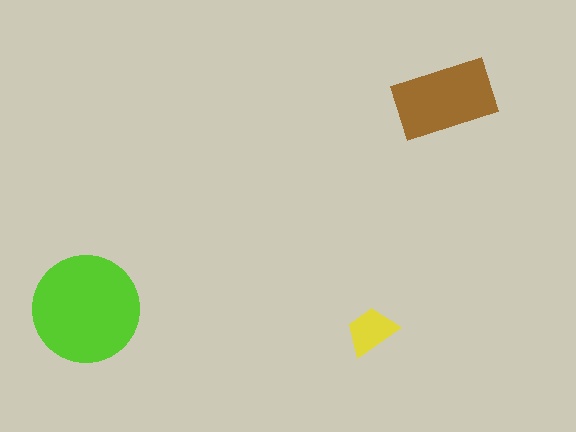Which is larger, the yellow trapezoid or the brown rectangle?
The brown rectangle.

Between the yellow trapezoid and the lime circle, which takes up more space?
The lime circle.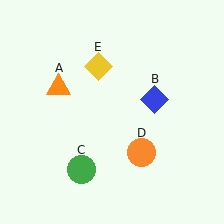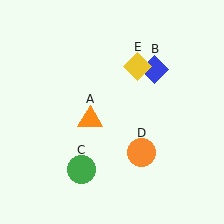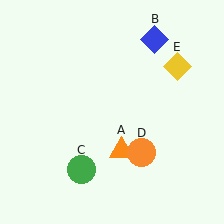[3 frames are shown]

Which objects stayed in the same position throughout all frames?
Green circle (object C) and orange circle (object D) remained stationary.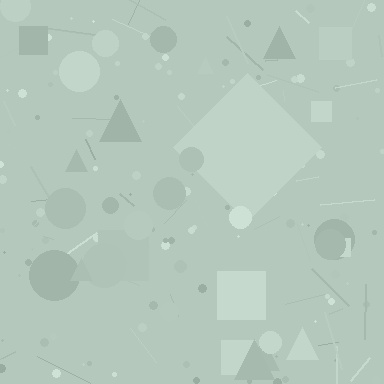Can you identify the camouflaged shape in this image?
The camouflaged shape is a diamond.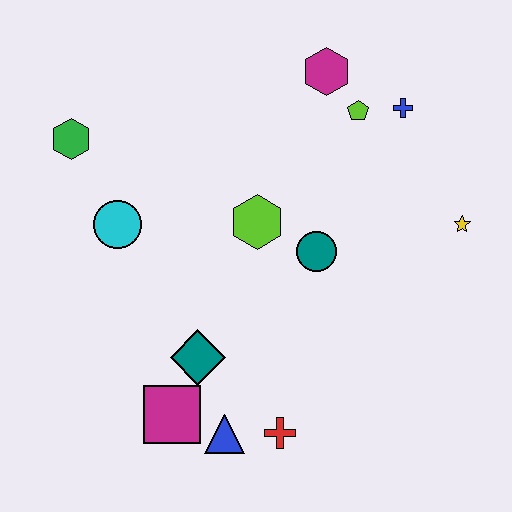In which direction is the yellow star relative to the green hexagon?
The yellow star is to the right of the green hexagon.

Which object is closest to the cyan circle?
The green hexagon is closest to the cyan circle.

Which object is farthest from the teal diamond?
The blue cross is farthest from the teal diamond.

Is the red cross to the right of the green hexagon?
Yes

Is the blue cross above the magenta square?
Yes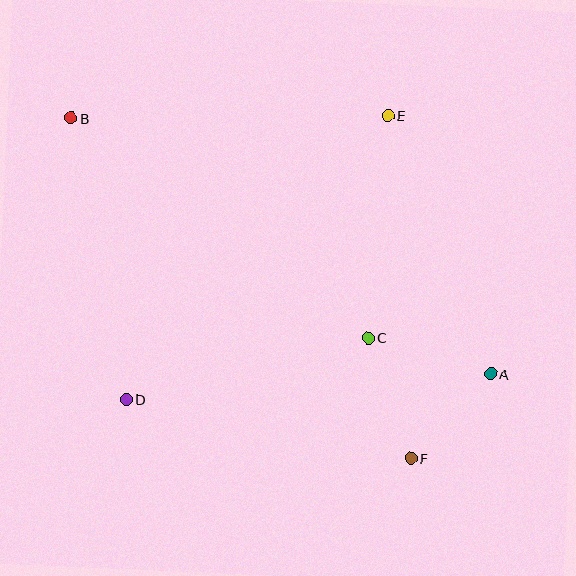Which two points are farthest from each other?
Points A and B are farthest from each other.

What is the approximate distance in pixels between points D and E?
The distance between D and E is approximately 386 pixels.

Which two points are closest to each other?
Points A and F are closest to each other.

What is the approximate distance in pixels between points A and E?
The distance between A and E is approximately 278 pixels.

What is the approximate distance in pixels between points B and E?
The distance between B and E is approximately 317 pixels.